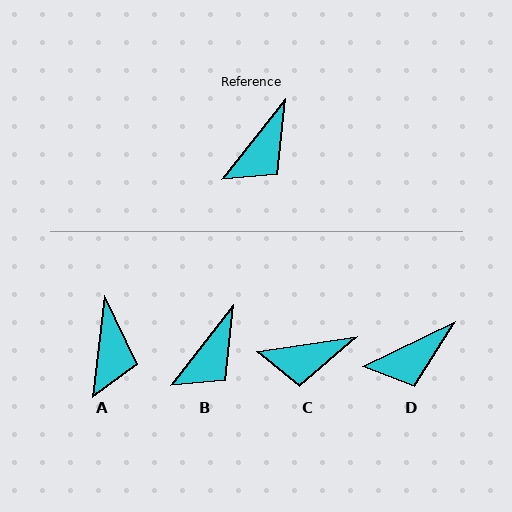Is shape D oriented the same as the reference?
No, it is off by about 26 degrees.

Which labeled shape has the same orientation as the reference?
B.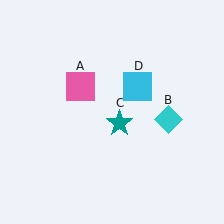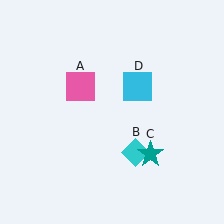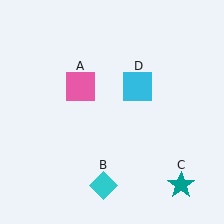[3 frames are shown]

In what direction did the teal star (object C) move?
The teal star (object C) moved down and to the right.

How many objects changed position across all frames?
2 objects changed position: cyan diamond (object B), teal star (object C).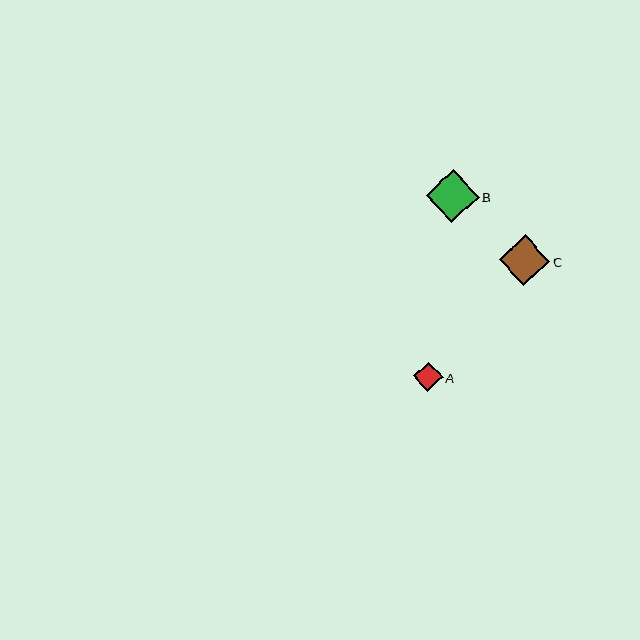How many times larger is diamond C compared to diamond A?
Diamond C is approximately 1.7 times the size of diamond A.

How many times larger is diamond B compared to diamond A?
Diamond B is approximately 1.8 times the size of diamond A.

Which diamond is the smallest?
Diamond A is the smallest with a size of approximately 29 pixels.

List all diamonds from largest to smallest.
From largest to smallest: B, C, A.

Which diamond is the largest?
Diamond B is the largest with a size of approximately 53 pixels.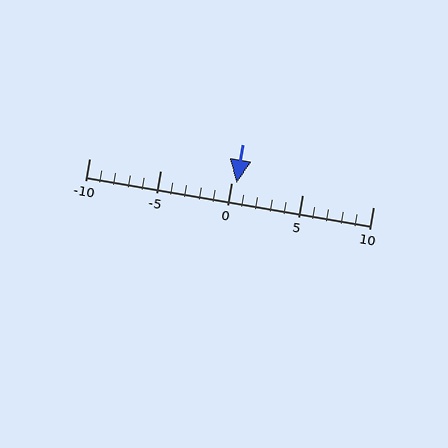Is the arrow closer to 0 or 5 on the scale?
The arrow is closer to 0.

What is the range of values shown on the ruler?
The ruler shows values from -10 to 10.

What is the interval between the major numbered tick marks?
The major tick marks are spaced 5 units apart.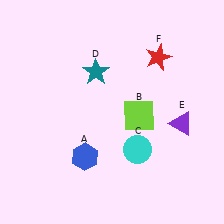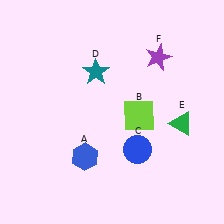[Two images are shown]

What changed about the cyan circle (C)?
In Image 1, C is cyan. In Image 2, it changed to blue.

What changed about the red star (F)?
In Image 1, F is red. In Image 2, it changed to purple.